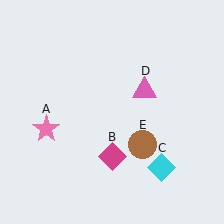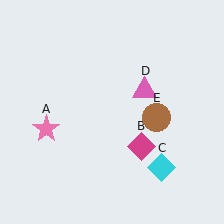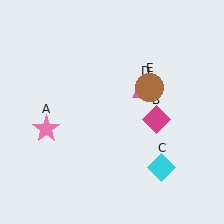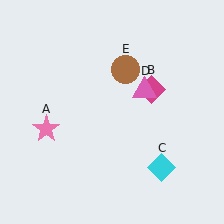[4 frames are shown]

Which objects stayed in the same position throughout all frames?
Pink star (object A) and cyan diamond (object C) and pink triangle (object D) remained stationary.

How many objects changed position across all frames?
2 objects changed position: magenta diamond (object B), brown circle (object E).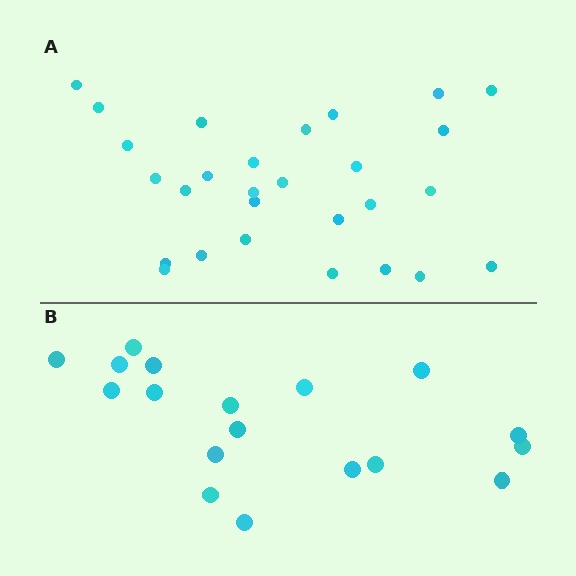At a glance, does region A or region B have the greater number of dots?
Region A (the top region) has more dots.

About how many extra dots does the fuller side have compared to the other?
Region A has roughly 10 or so more dots than region B.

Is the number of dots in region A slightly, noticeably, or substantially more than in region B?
Region A has substantially more. The ratio is roughly 1.6 to 1.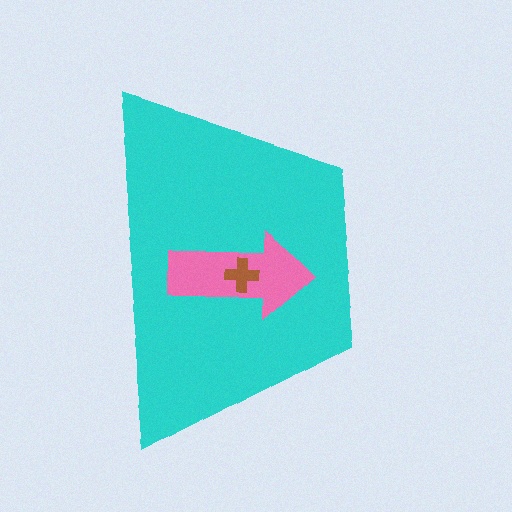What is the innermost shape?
The brown cross.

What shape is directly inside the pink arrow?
The brown cross.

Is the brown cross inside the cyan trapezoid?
Yes.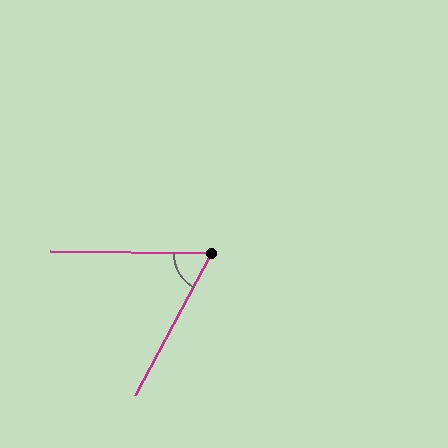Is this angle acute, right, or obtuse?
It is acute.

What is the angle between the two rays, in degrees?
Approximately 63 degrees.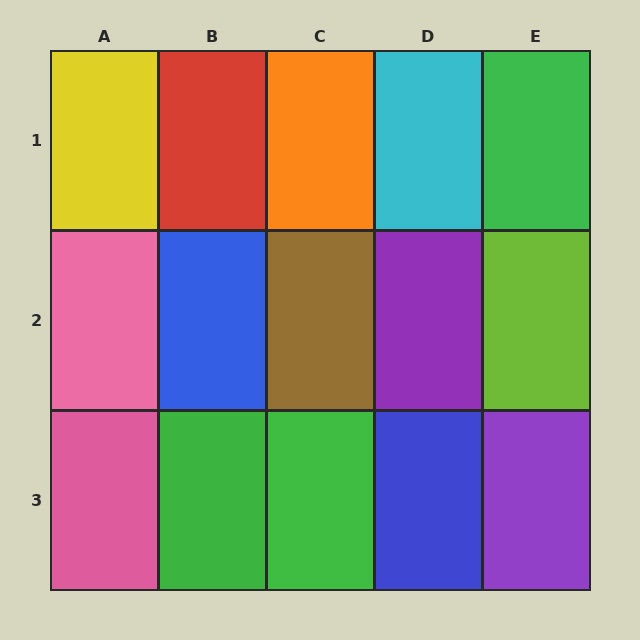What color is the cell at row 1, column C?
Orange.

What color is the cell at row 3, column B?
Green.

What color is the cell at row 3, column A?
Pink.